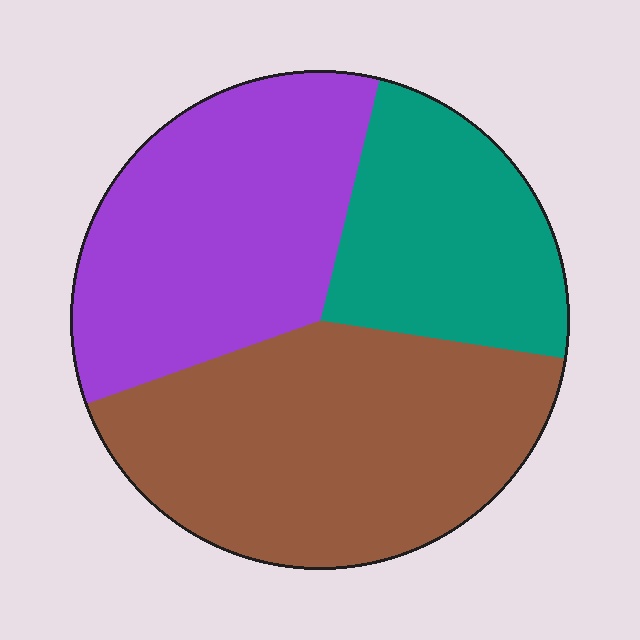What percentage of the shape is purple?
Purple takes up about one third (1/3) of the shape.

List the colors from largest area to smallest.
From largest to smallest: brown, purple, teal.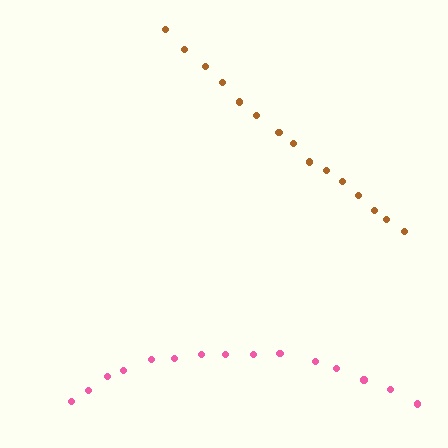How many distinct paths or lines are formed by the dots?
There are 2 distinct paths.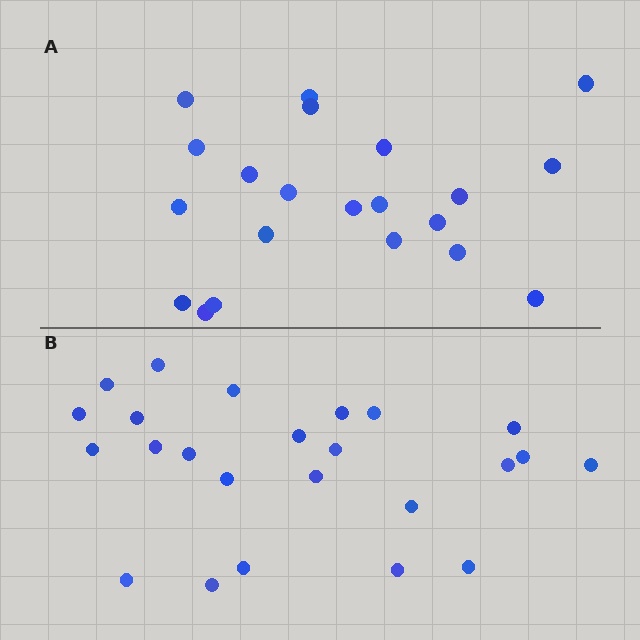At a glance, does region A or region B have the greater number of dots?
Region B (the bottom region) has more dots.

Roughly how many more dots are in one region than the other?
Region B has just a few more — roughly 2 or 3 more dots than region A.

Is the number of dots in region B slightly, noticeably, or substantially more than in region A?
Region B has only slightly more — the two regions are fairly close. The ratio is roughly 1.1 to 1.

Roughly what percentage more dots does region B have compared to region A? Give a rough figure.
About 15% more.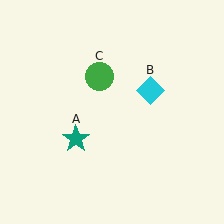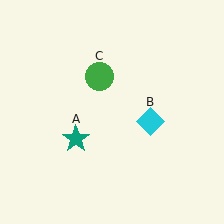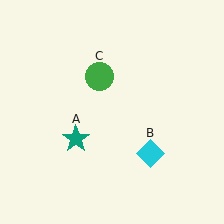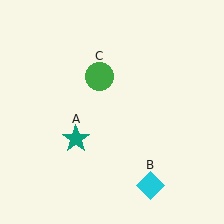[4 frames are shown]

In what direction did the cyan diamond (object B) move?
The cyan diamond (object B) moved down.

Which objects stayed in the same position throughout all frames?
Teal star (object A) and green circle (object C) remained stationary.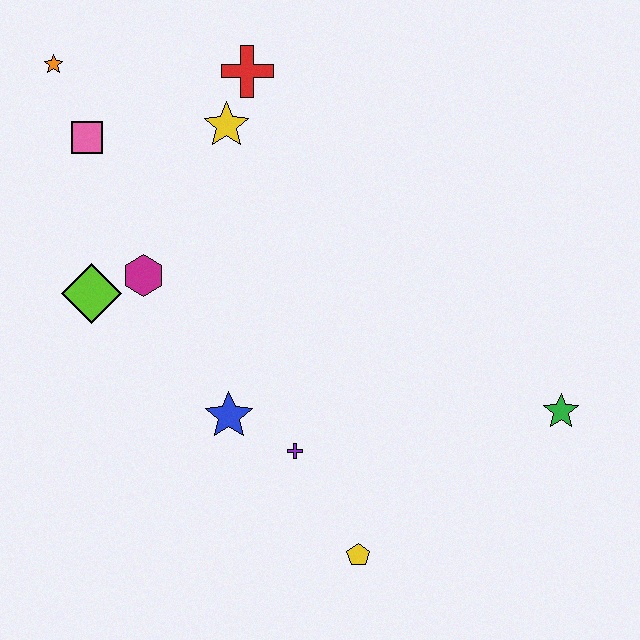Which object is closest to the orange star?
The pink square is closest to the orange star.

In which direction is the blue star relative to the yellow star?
The blue star is below the yellow star.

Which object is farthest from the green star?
The orange star is farthest from the green star.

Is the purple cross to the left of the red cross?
No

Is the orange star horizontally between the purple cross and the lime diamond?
No